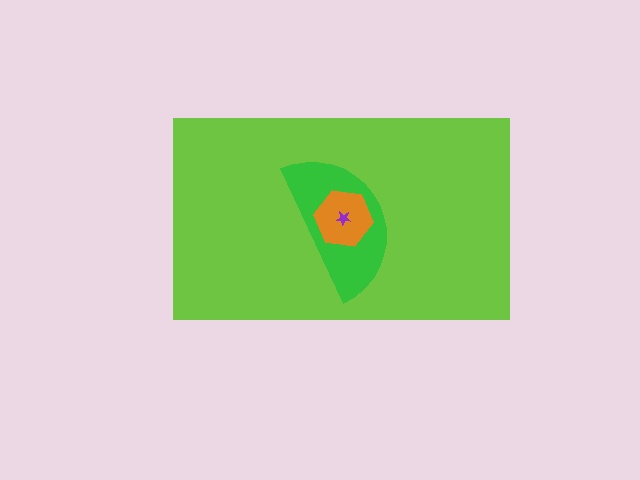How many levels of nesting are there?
4.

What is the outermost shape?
The lime rectangle.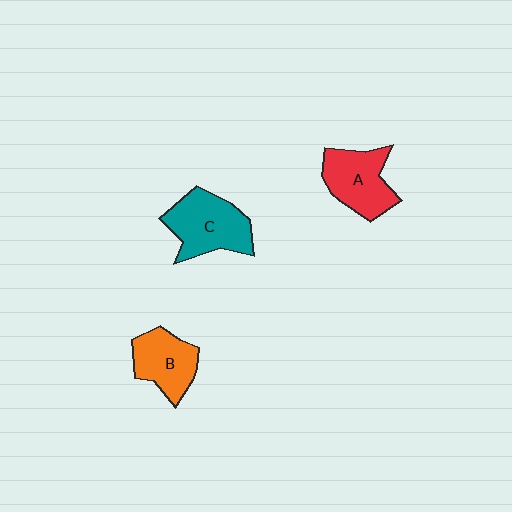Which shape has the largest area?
Shape C (teal).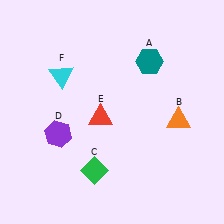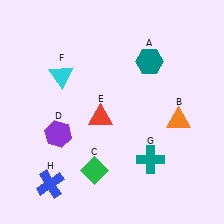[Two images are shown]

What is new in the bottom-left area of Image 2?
A blue cross (H) was added in the bottom-left area of Image 2.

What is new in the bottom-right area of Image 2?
A teal cross (G) was added in the bottom-right area of Image 2.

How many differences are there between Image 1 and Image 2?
There are 2 differences between the two images.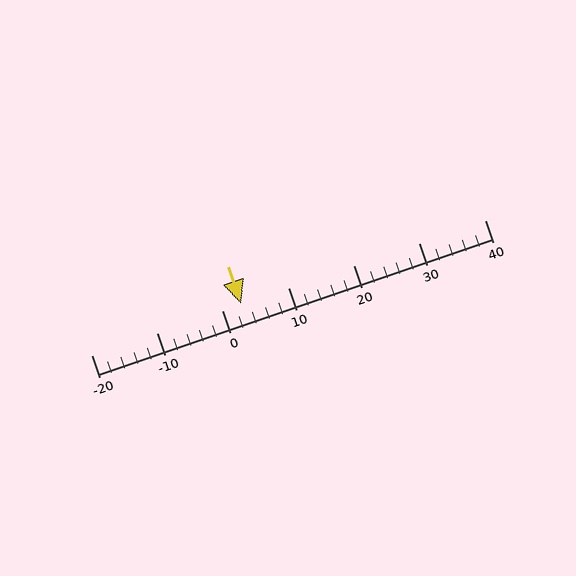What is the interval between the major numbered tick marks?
The major tick marks are spaced 10 units apart.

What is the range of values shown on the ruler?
The ruler shows values from -20 to 40.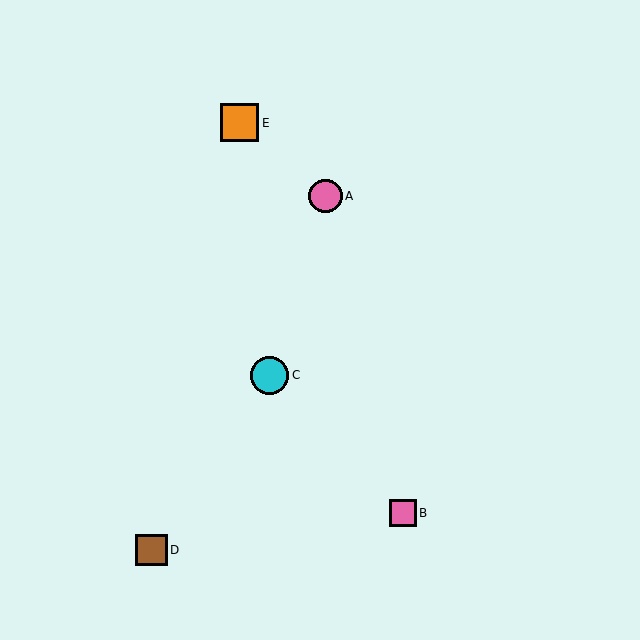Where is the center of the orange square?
The center of the orange square is at (240, 123).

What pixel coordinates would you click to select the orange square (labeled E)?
Click at (240, 123) to select the orange square E.